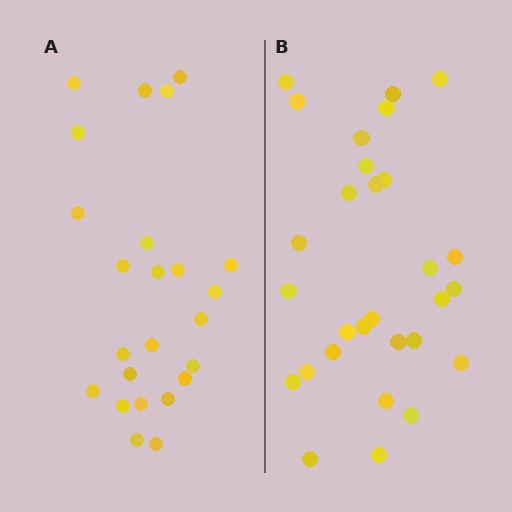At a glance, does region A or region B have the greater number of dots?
Region B (the right region) has more dots.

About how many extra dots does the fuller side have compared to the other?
Region B has about 5 more dots than region A.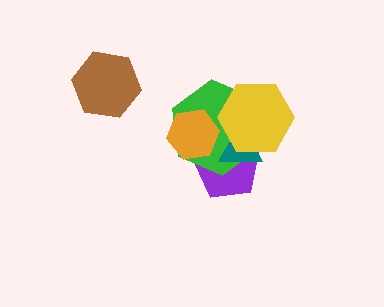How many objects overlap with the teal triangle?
3 objects overlap with the teal triangle.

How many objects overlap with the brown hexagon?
0 objects overlap with the brown hexagon.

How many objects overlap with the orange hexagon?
2 objects overlap with the orange hexagon.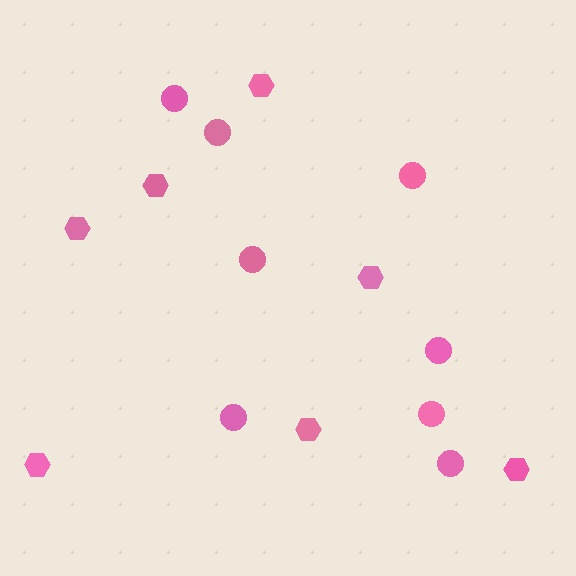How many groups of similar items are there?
There are 2 groups: one group of circles (8) and one group of hexagons (7).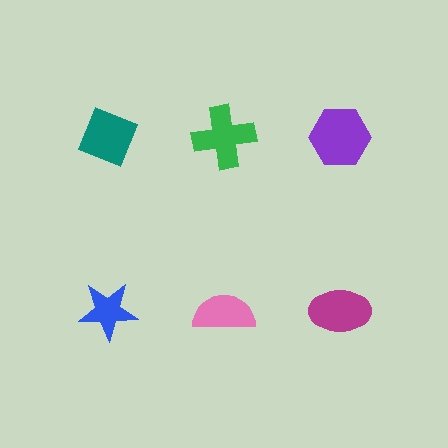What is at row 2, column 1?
A blue star.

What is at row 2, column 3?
A magenta ellipse.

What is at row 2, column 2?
A pink semicircle.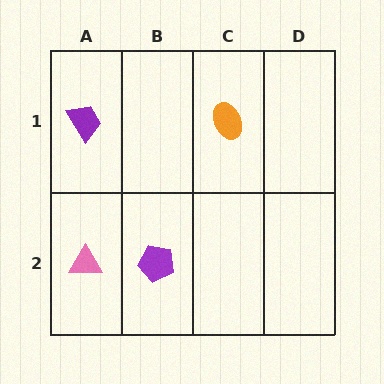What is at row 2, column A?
A pink triangle.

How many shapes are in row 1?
2 shapes.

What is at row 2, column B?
A purple pentagon.